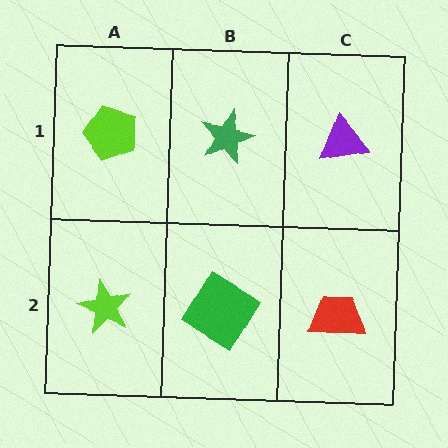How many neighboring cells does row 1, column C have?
2.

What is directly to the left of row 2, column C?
A green diamond.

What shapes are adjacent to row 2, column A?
A lime pentagon (row 1, column A), a green diamond (row 2, column B).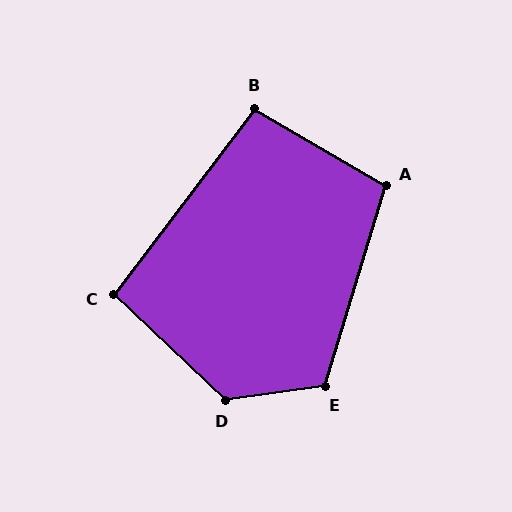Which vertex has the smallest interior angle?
C, at approximately 96 degrees.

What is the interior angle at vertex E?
Approximately 115 degrees (obtuse).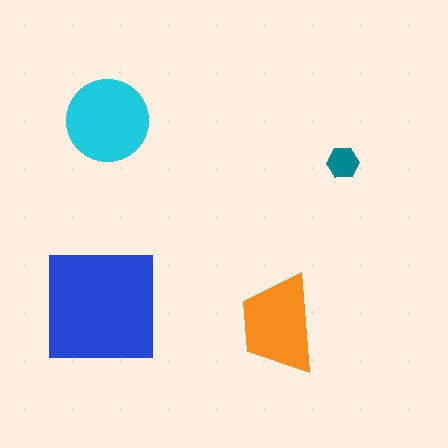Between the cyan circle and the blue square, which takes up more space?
The blue square.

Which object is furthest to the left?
The blue square is leftmost.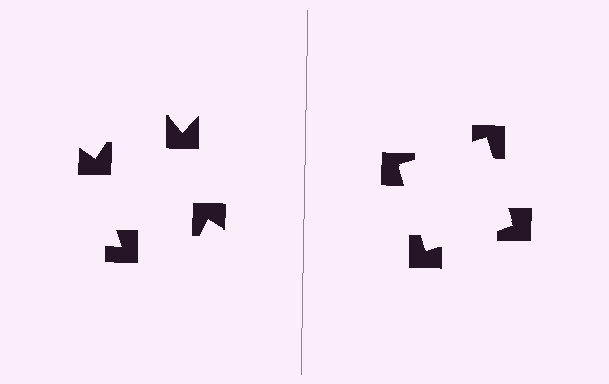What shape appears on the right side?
An illusory square.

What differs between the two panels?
The notched squares are positioned identically on both sides; only the wedge orientations differ. On the right they align to a square; on the left they are misaligned.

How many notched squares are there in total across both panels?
8 — 4 on each side.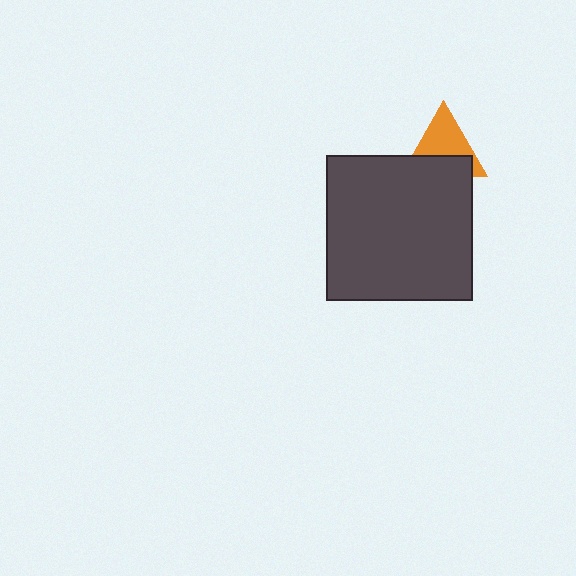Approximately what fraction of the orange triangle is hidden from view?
Roughly 43% of the orange triangle is hidden behind the dark gray square.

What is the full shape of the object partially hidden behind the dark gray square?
The partially hidden object is an orange triangle.